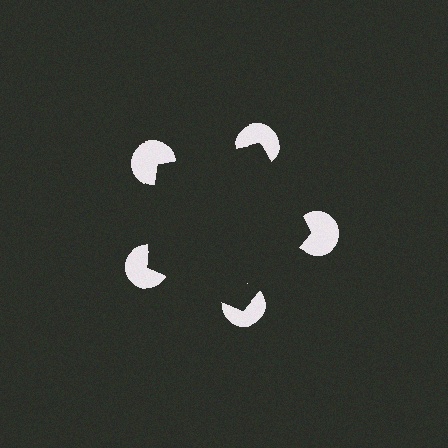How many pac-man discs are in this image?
There are 5 — one at each vertex of the illusory pentagon.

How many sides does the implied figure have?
5 sides.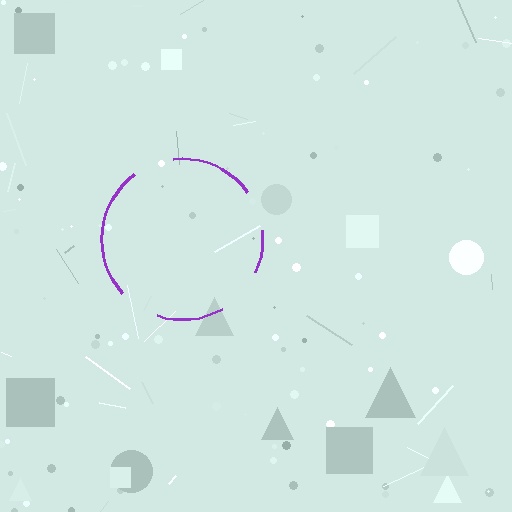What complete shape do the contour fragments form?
The contour fragments form a circle.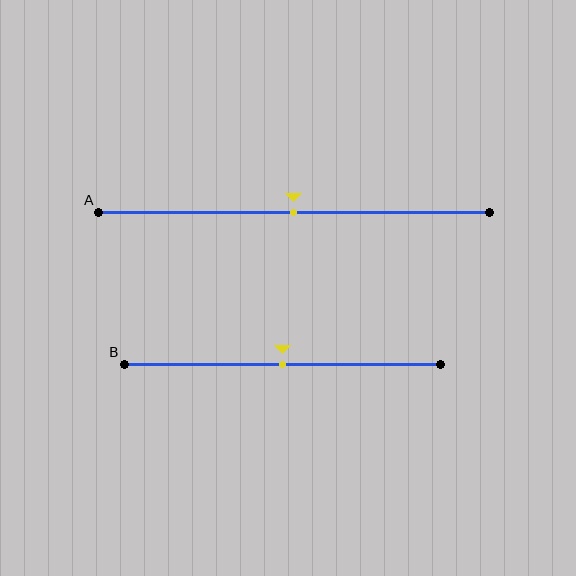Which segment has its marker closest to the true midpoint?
Segment A has its marker closest to the true midpoint.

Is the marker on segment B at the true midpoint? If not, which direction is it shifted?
Yes, the marker on segment B is at the true midpoint.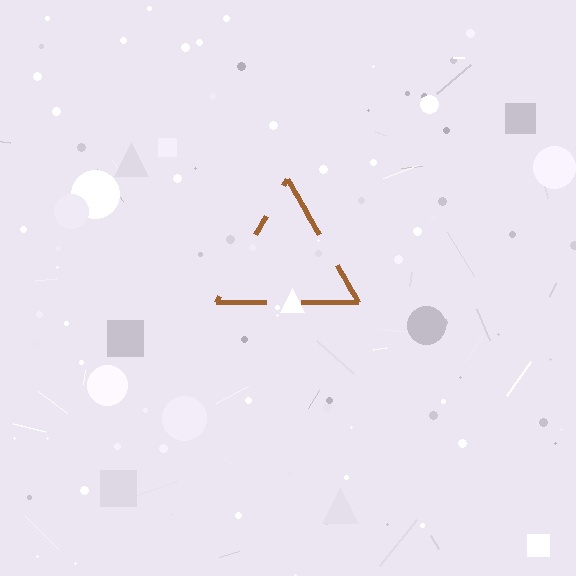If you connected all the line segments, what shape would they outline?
They would outline a triangle.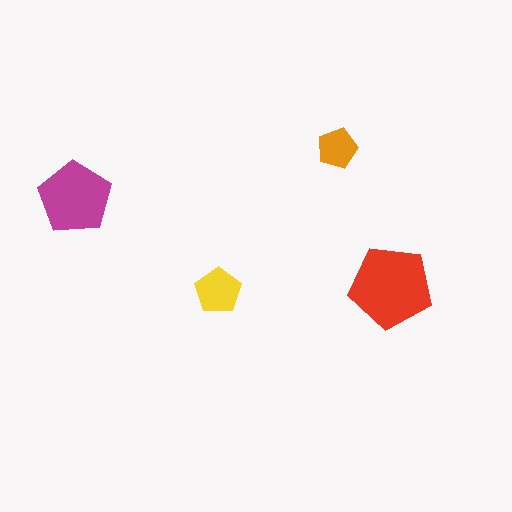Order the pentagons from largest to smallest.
the red one, the magenta one, the yellow one, the orange one.